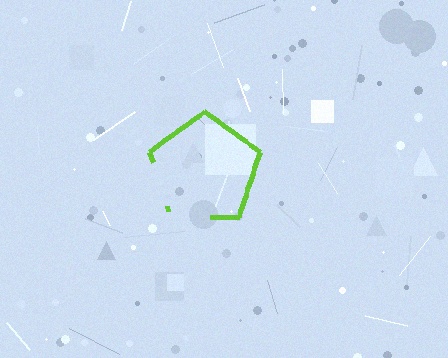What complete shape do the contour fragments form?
The contour fragments form a pentagon.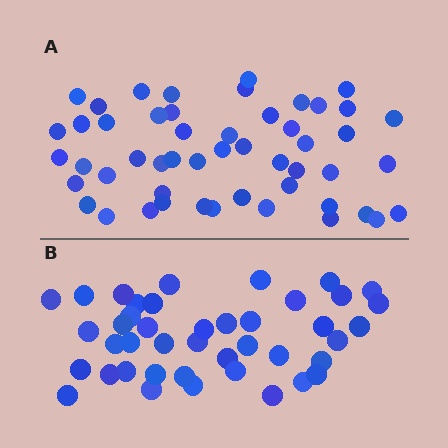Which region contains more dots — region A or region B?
Region A (the top region) has more dots.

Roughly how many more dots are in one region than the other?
Region A has roughly 8 or so more dots than region B.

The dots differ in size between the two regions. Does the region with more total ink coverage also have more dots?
No. Region B has more total ink coverage because its dots are larger, but region A actually contains more individual dots. Total area can be misleading — the number of items is what matters here.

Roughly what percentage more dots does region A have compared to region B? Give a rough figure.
About 20% more.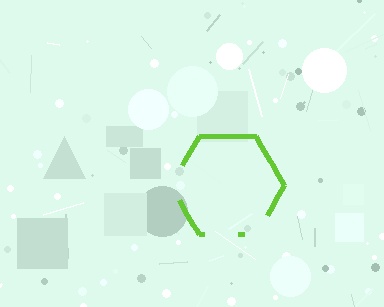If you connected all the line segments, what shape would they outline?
They would outline a hexagon.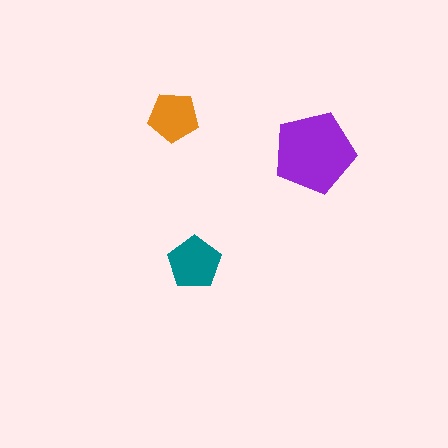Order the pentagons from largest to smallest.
the purple one, the teal one, the orange one.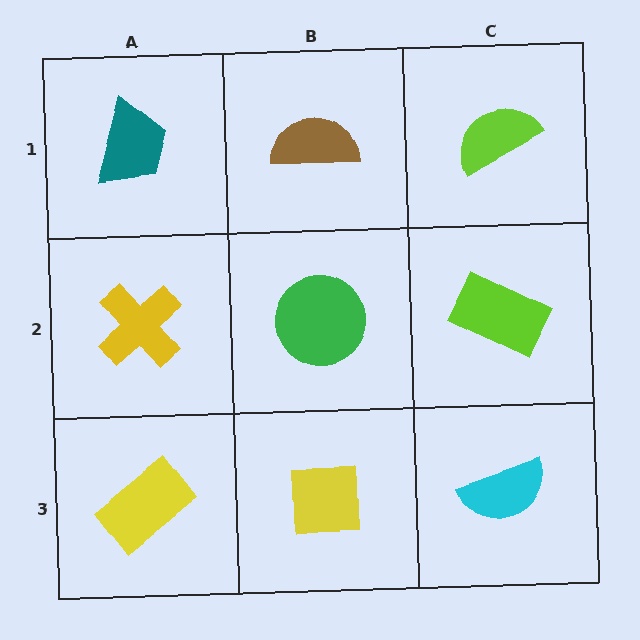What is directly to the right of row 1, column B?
A lime semicircle.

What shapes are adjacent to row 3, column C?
A lime rectangle (row 2, column C), a yellow square (row 3, column B).